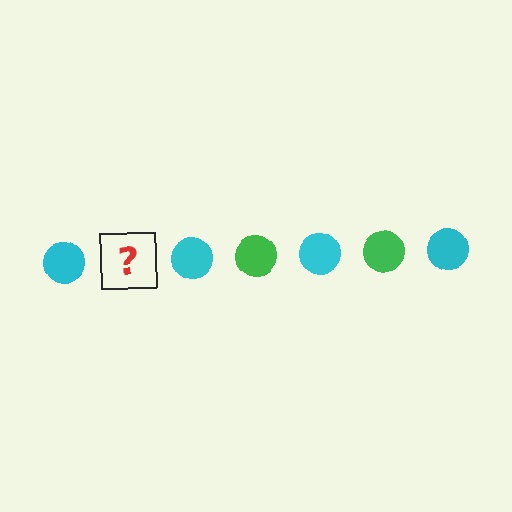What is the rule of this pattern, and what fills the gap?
The rule is that the pattern cycles through cyan, green circles. The gap should be filled with a green circle.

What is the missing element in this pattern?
The missing element is a green circle.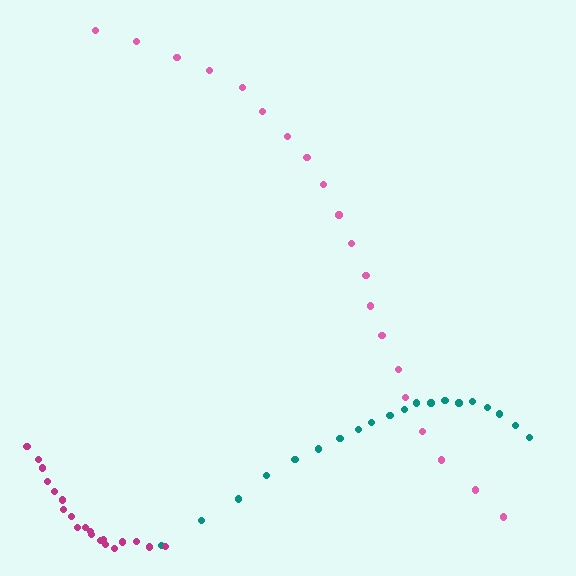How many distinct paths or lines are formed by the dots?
There are 3 distinct paths.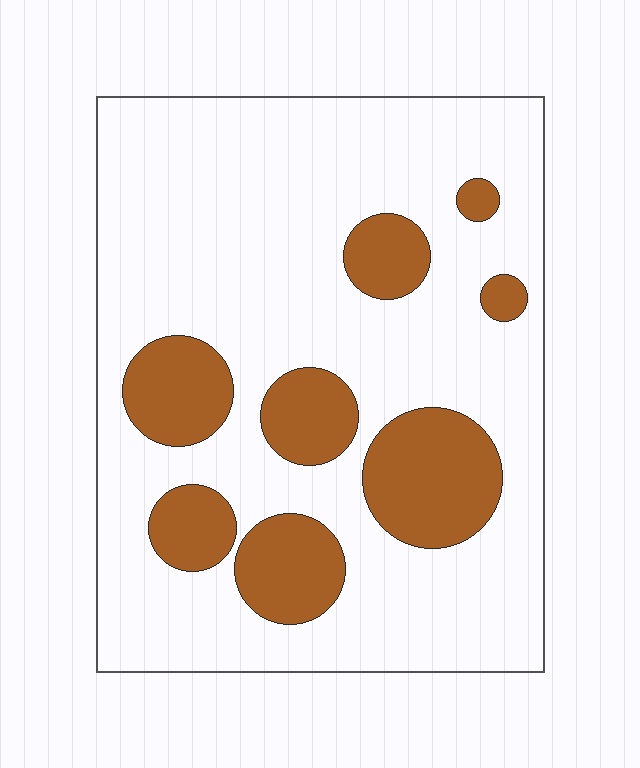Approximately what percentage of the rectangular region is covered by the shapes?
Approximately 25%.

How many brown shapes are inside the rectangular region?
8.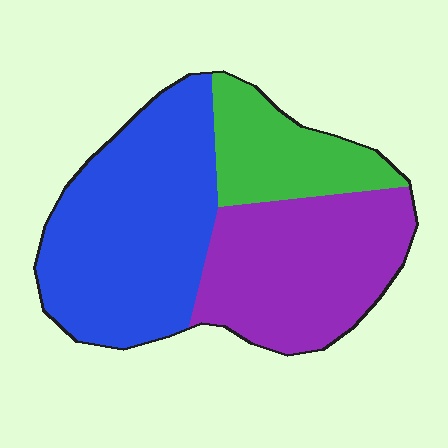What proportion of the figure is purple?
Purple takes up about three eighths (3/8) of the figure.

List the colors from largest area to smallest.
From largest to smallest: blue, purple, green.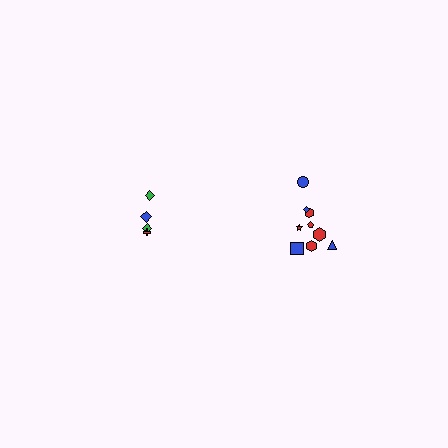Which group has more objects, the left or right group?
The right group.